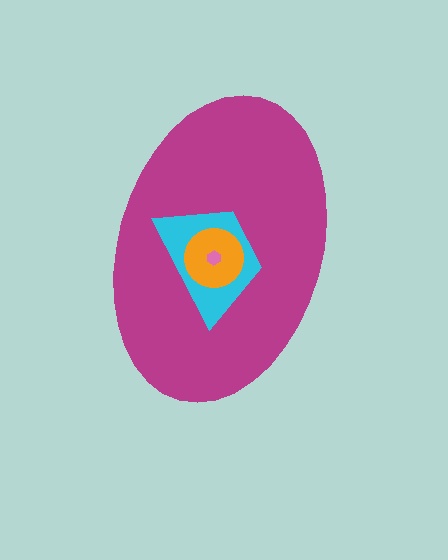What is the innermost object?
The pink hexagon.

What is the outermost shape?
The magenta ellipse.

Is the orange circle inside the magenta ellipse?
Yes.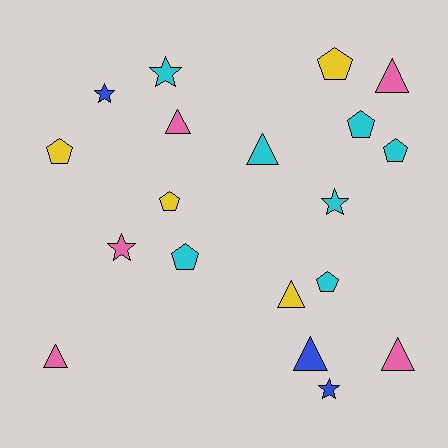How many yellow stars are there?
There are no yellow stars.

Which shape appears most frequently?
Pentagon, with 7 objects.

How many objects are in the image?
There are 19 objects.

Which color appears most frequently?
Cyan, with 7 objects.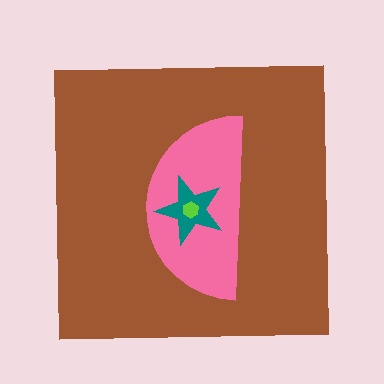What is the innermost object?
The lime hexagon.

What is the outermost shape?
The brown square.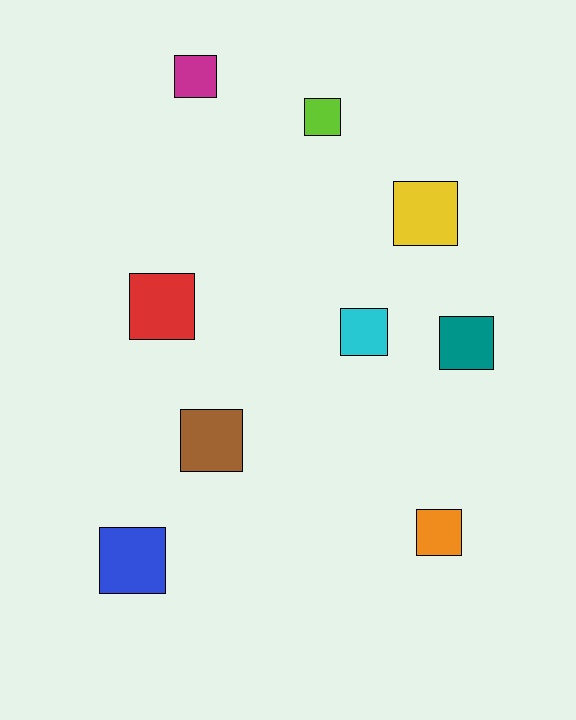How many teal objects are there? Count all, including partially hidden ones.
There is 1 teal object.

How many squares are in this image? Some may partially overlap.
There are 9 squares.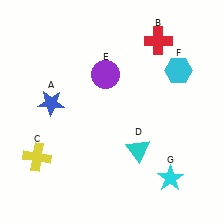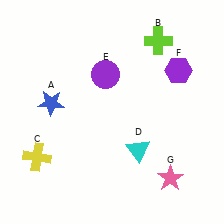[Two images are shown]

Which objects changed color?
B changed from red to lime. F changed from cyan to purple. G changed from cyan to pink.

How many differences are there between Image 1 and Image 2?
There are 3 differences between the two images.